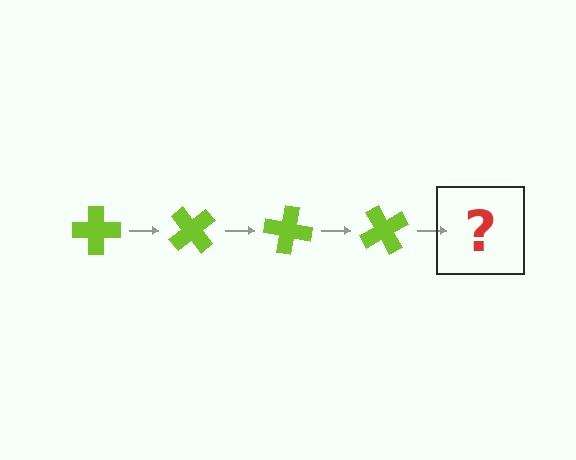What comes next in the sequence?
The next element should be a lime cross rotated 200 degrees.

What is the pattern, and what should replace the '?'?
The pattern is that the cross rotates 50 degrees each step. The '?' should be a lime cross rotated 200 degrees.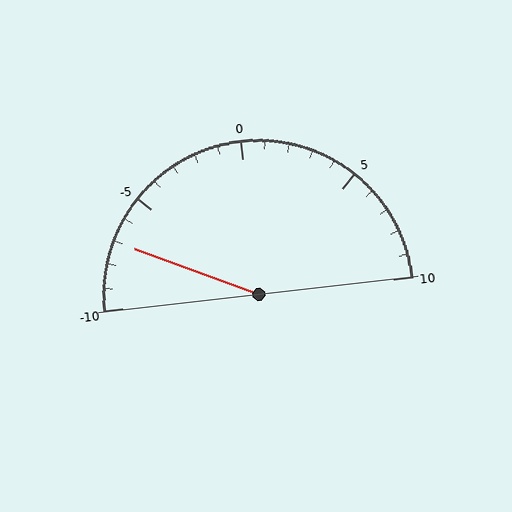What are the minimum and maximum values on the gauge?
The gauge ranges from -10 to 10.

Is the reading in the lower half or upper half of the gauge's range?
The reading is in the lower half of the range (-10 to 10).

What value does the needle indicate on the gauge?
The needle indicates approximately -7.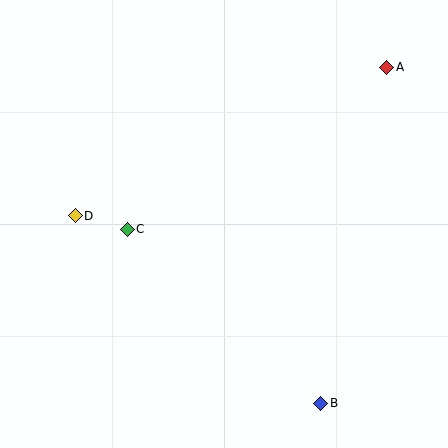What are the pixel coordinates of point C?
Point C is at (127, 229).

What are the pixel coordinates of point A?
Point A is at (387, 67).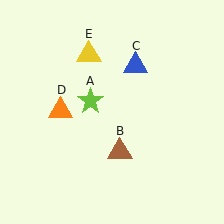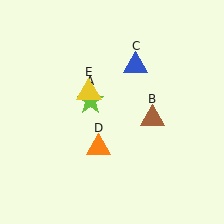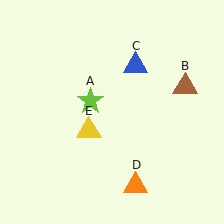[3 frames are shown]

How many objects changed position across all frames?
3 objects changed position: brown triangle (object B), orange triangle (object D), yellow triangle (object E).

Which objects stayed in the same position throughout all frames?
Lime star (object A) and blue triangle (object C) remained stationary.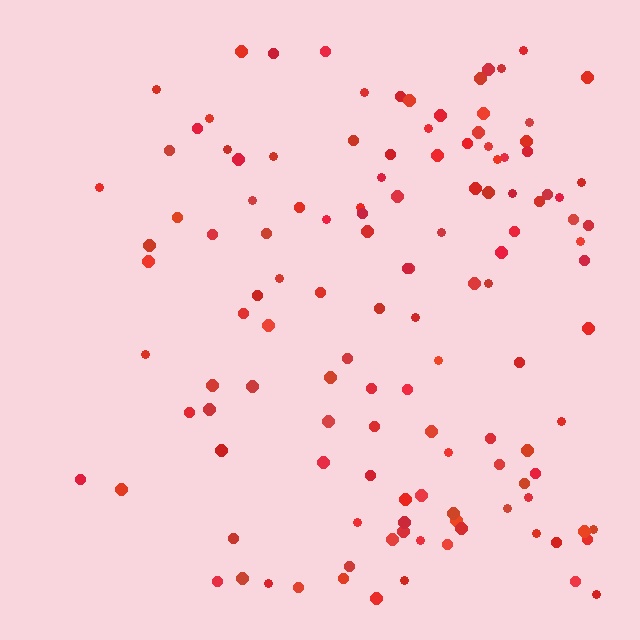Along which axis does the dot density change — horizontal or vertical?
Horizontal.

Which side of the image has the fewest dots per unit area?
The left.